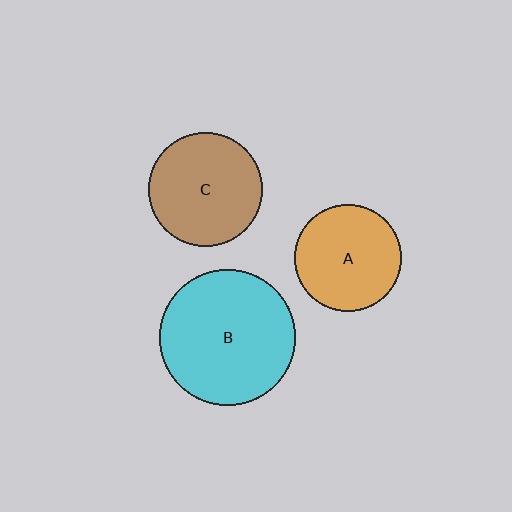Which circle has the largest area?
Circle B (cyan).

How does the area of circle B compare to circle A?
Approximately 1.6 times.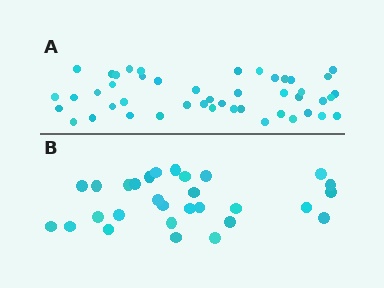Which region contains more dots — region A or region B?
Region A (the top region) has more dots.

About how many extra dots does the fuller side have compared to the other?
Region A has approximately 15 more dots than region B.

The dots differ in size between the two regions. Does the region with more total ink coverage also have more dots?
No. Region B has more total ink coverage because its dots are larger, but region A actually contains more individual dots. Total area can be misleading — the number of items is what matters here.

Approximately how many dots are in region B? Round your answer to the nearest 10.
About 30 dots. (The exact count is 29, which rounds to 30.)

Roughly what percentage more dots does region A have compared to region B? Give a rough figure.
About 60% more.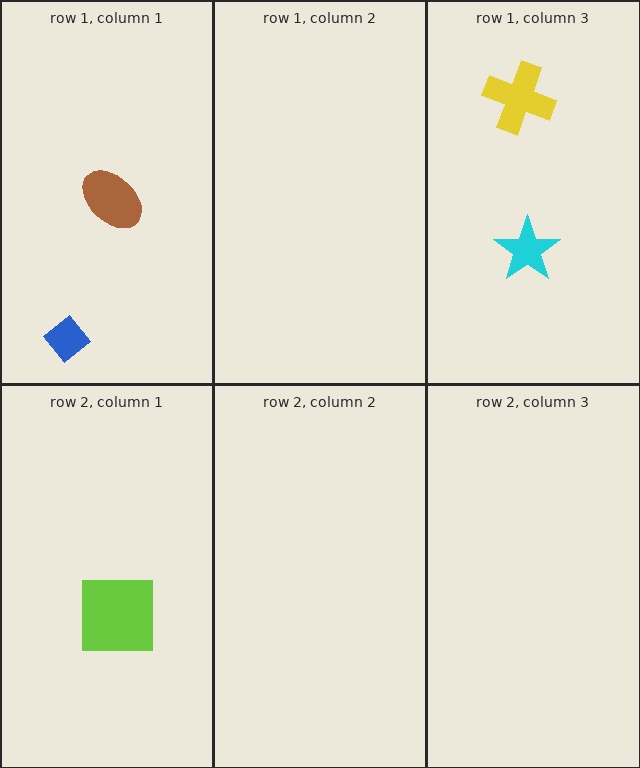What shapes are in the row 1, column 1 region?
The brown ellipse, the blue diamond.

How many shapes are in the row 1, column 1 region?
2.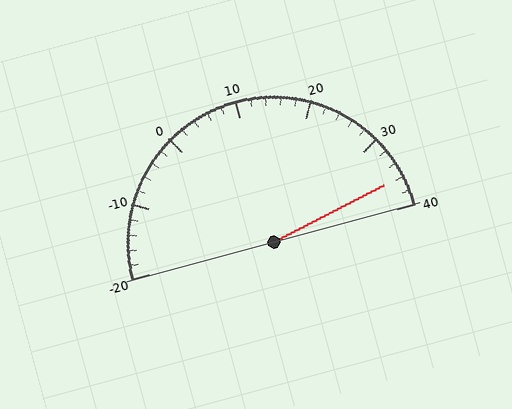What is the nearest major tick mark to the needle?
The nearest major tick mark is 40.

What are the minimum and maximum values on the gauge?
The gauge ranges from -20 to 40.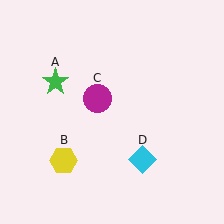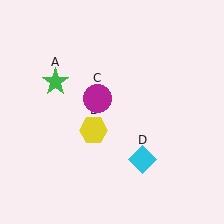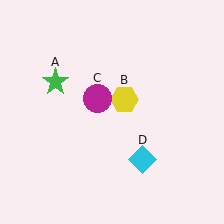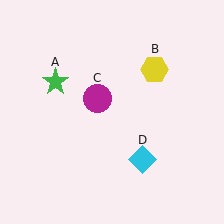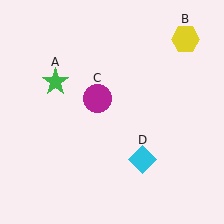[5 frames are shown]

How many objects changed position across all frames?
1 object changed position: yellow hexagon (object B).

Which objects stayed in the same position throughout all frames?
Green star (object A) and magenta circle (object C) and cyan diamond (object D) remained stationary.